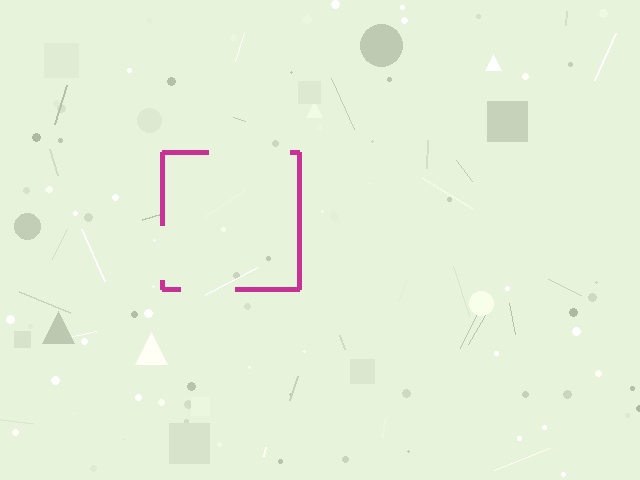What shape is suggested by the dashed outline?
The dashed outline suggests a square.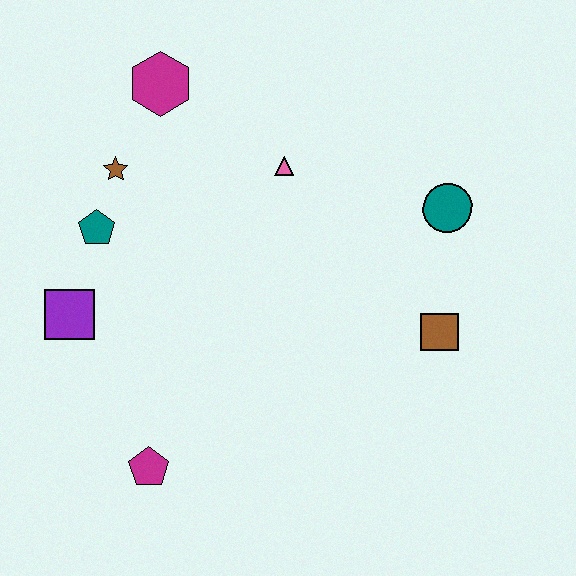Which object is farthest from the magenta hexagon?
The magenta pentagon is farthest from the magenta hexagon.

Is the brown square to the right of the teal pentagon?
Yes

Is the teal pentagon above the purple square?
Yes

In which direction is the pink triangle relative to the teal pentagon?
The pink triangle is to the right of the teal pentagon.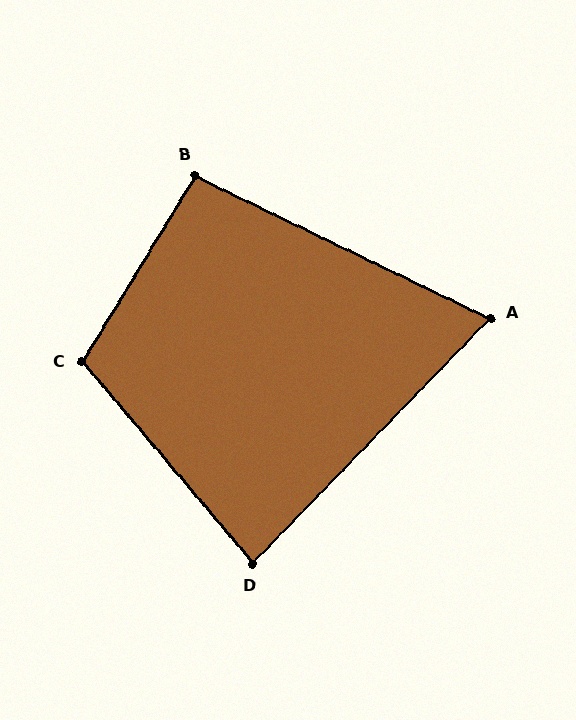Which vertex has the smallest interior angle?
A, at approximately 72 degrees.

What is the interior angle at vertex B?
Approximately 96 degrees (obtuse).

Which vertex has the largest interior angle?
C, at approximately 108 degrees.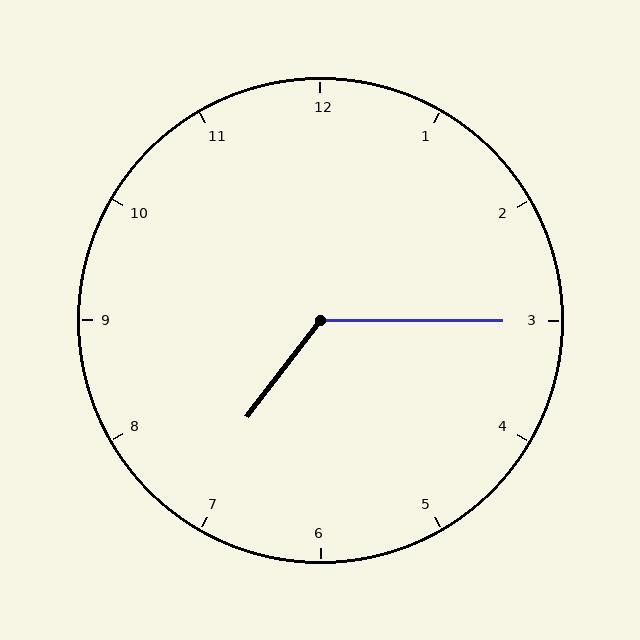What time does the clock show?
7:15.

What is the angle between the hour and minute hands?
Approximately 128 degrees.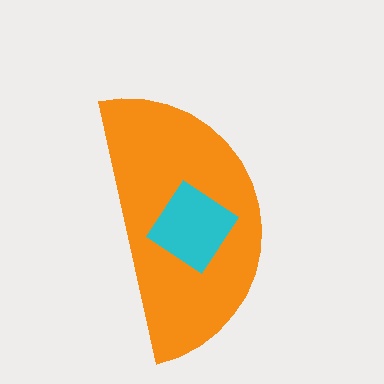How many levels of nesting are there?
2.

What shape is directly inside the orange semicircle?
The cyan diamond.